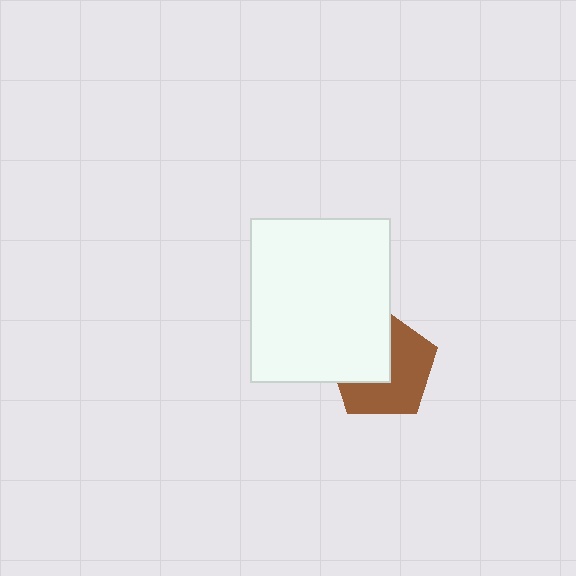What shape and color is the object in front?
The object in front is a white rectangle.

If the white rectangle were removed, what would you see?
You would see the complete brown pentagon.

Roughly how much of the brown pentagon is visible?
About half of it is visible (roughly 56%).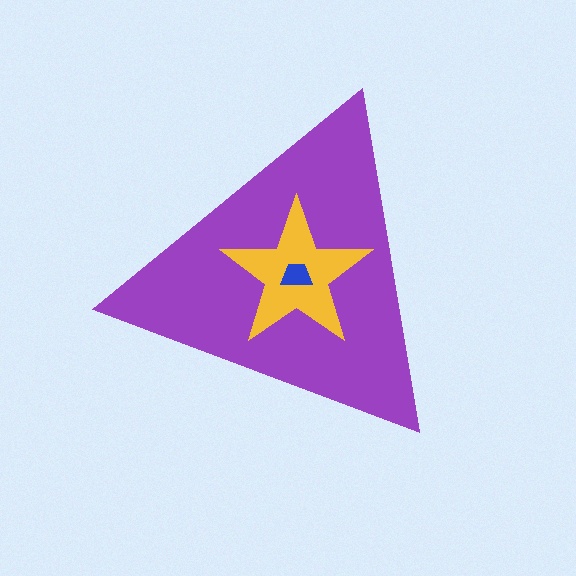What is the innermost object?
The blue trapezoid.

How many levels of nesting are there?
3.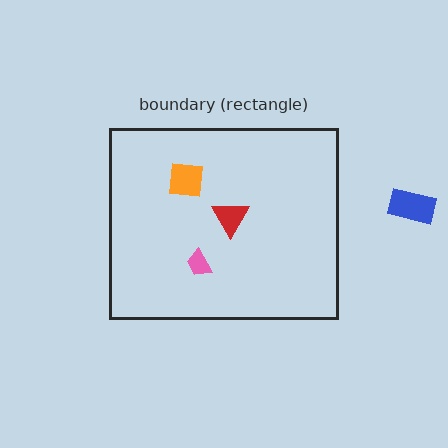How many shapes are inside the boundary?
3 inside, 1 outside.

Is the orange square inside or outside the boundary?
Inside.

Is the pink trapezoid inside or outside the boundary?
Inside.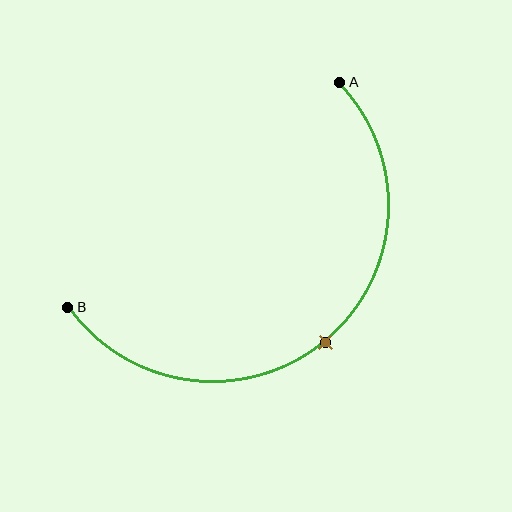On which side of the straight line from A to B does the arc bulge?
The arc bulges below and to the right of the straight line connecting A and B.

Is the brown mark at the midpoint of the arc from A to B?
Yes. The brown mark lies on the arc at equal arc-length from both A and B — it is the arc midpoint.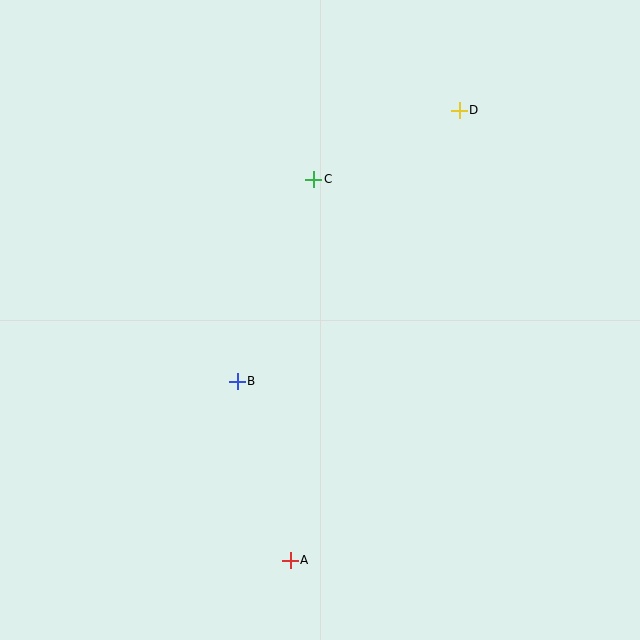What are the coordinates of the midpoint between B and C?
The midpoint between B and C is at (275, 280).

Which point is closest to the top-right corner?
Point D is closest to the top-right corner.